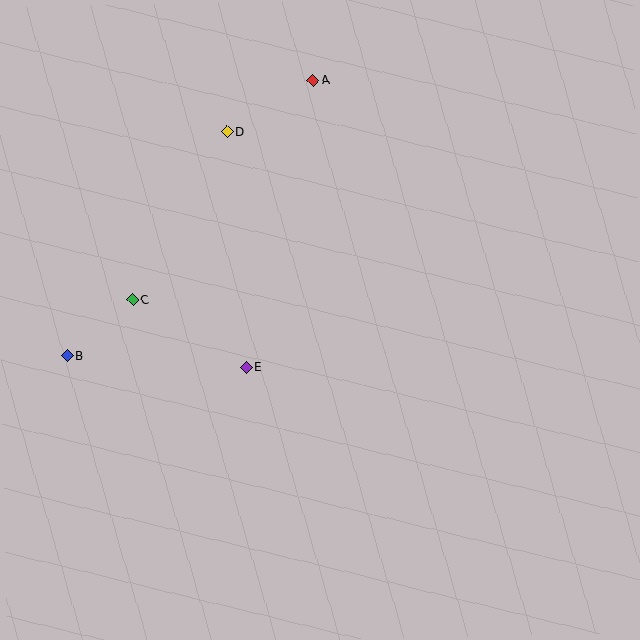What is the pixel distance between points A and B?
The distance between A and B is 369 pixels.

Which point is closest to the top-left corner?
Point D is closest to the top-left corner.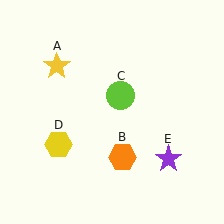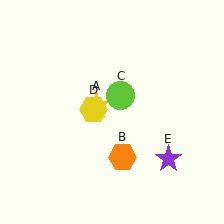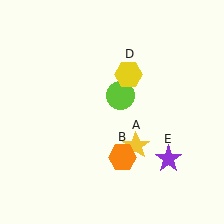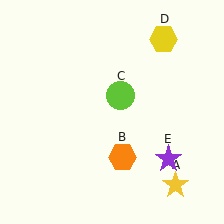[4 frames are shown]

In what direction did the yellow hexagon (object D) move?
The yellow hexagon (object D) moved up and to the right.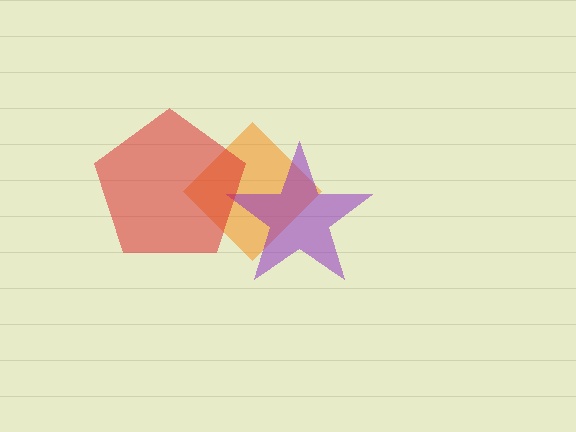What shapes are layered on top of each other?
The layered shapes are: an orange diamond, a purple star, a red pentagon.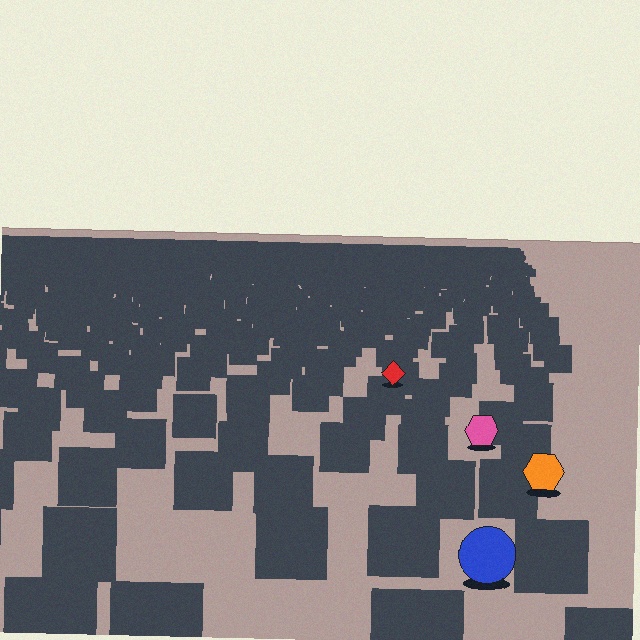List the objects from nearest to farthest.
From nearest to farthest: the blue circle, the orange hexagon, the pink hexagon, the red diamond.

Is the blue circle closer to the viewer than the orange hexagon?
Yes. The blue circle is closer — you can tell from the texture gradient: the ground texture is coarser near it.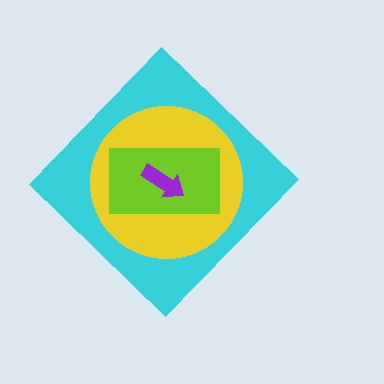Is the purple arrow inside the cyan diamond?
Yes.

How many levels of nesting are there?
4.